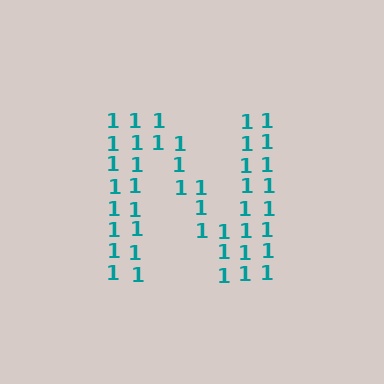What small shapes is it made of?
It is made of small digit 1's.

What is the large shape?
The large shape is the letter N.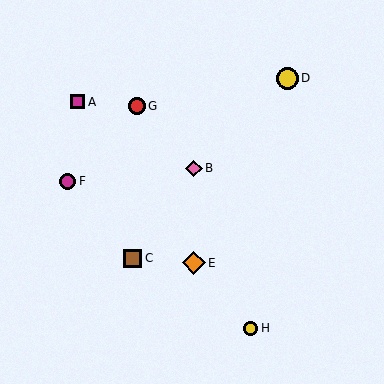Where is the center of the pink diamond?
The center of the pink diamond is at (194, 168).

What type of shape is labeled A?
Shape A is a magenta square.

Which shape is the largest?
The orange diamond (labeled E) is the largest.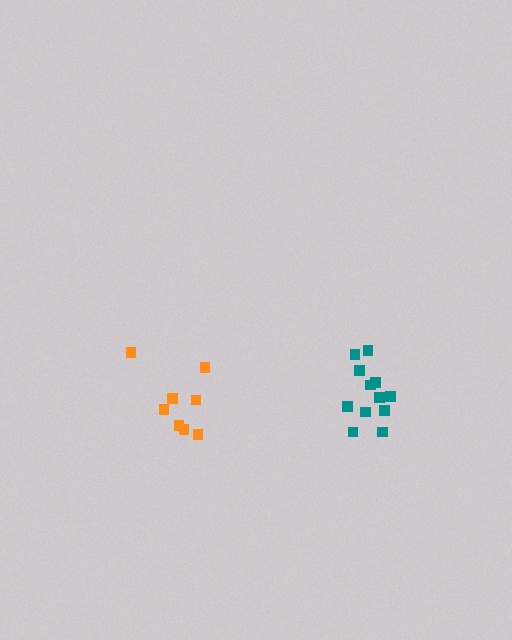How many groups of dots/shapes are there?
There are 2 groups.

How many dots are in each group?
Group 1: 8 dots, Group 2: 12 dots (20 total).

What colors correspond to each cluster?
The clusters are colored: orange, teal.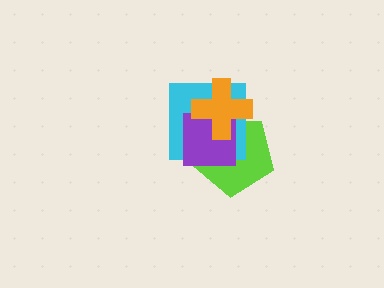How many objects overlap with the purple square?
3 objects overlap with the purple square.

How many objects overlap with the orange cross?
3 objects overlap with the orange cross.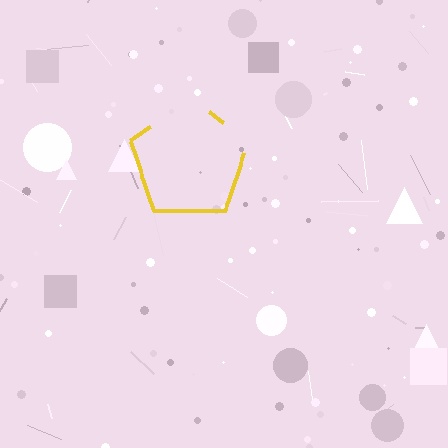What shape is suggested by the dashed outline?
The dashed outline suggests a pentagon.